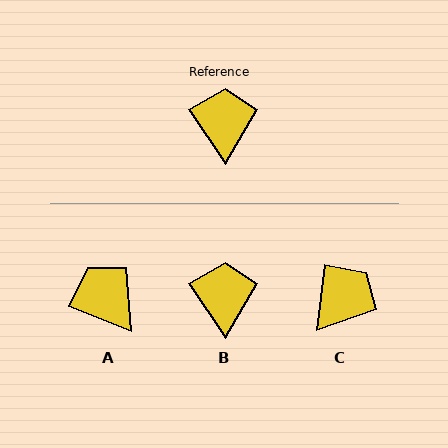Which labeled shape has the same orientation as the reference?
B.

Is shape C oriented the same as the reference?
No, it is off by about 41 degrees.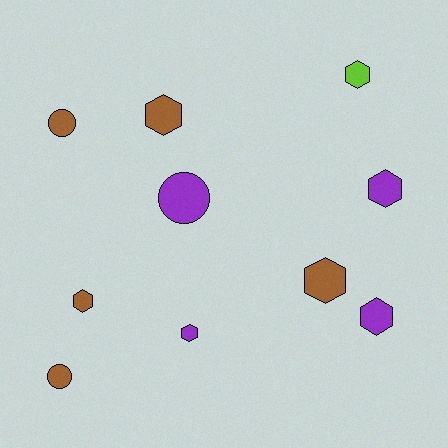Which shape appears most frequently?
Hexagon, with 7 objects.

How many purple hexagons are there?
There are 3 purple hexagons.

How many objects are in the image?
There are 10 objects.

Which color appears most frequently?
Brown, with 5 objects.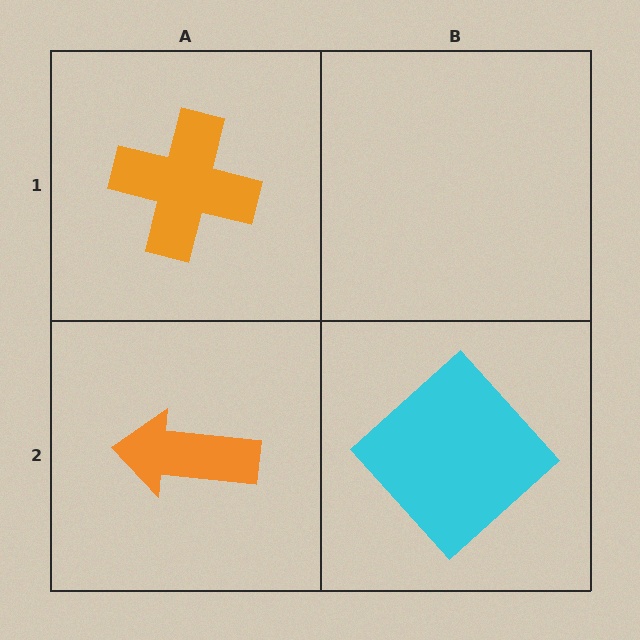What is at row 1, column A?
An orange cross.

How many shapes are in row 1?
1 shape.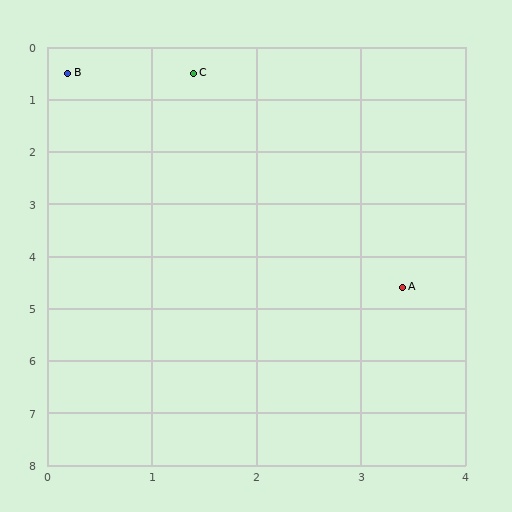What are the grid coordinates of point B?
Point B is at approximately (0.2, 0.5).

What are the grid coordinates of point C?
Point C is at approximately (1.4, 0.5).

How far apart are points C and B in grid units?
Points C and B are about 1.2 grid units apart.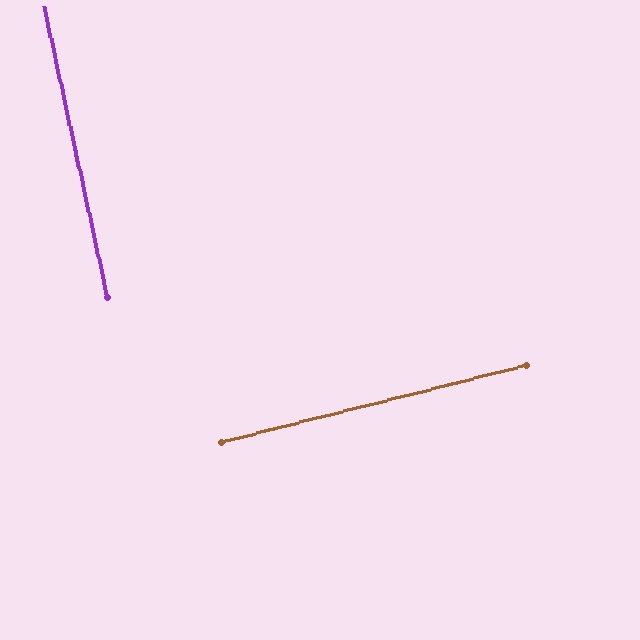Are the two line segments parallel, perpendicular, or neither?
Perpendicular — they meet at approximately 88°.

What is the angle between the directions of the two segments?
Approximately 88 degrees.